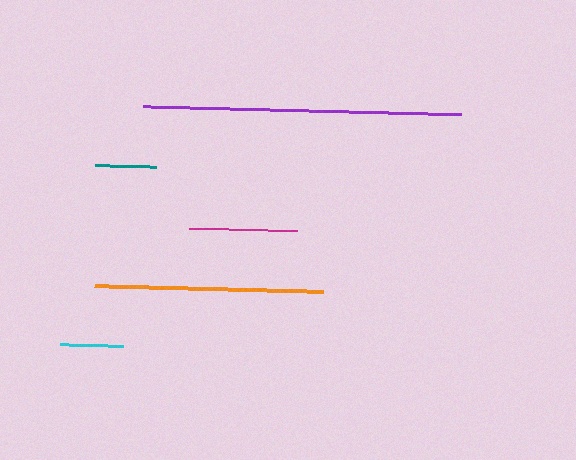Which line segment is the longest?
The purple line is the longest at approximately 318 pixels.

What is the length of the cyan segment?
The cyan segment is approximately 64 pixels long.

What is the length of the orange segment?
The orange segment is approximately 229 pixels long.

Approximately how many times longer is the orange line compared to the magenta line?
The orange line is approximately 2.1 times the length of the magenta line.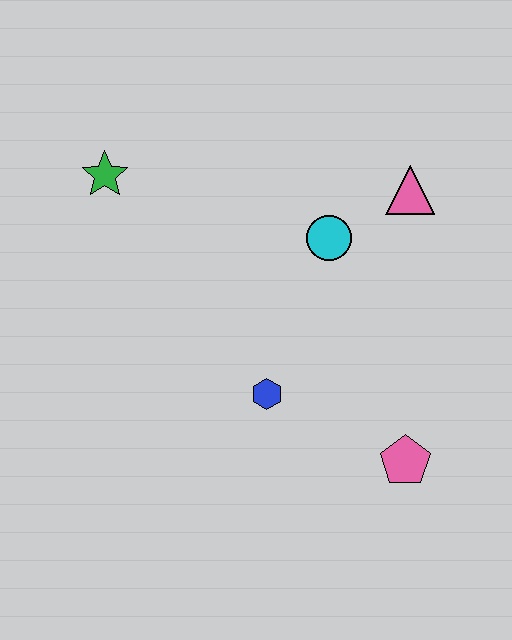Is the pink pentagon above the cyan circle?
No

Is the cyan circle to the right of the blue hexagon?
Yes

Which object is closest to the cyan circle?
The pink triangle is closest to the cyan circle.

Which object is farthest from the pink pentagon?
The green star is farthest from the pink pentagon.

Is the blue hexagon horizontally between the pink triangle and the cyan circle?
No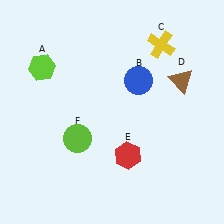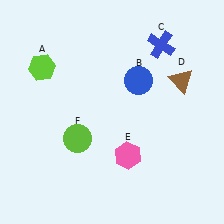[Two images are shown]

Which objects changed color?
C changed from yellow to blue. E changed from red to pink.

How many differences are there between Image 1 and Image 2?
There are 2 differences between the two images.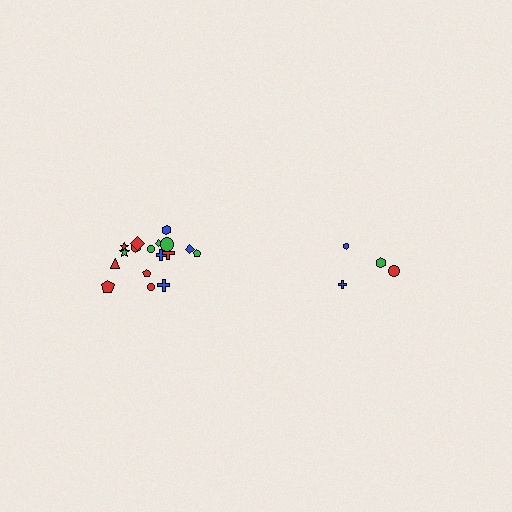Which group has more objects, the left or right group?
The left group.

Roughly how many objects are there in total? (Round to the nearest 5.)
Roughly 20 objects in total.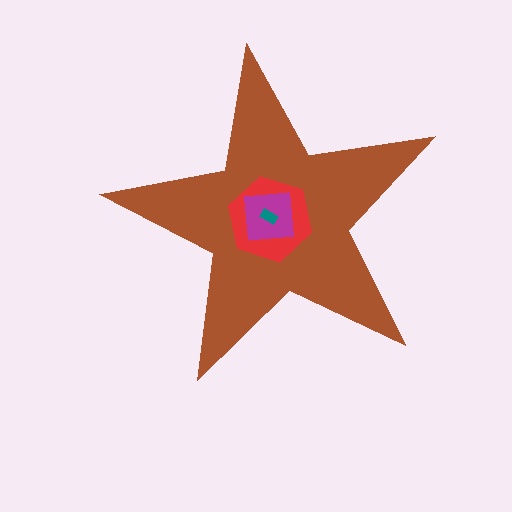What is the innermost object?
The teal rectangle.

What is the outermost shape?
The brown star.